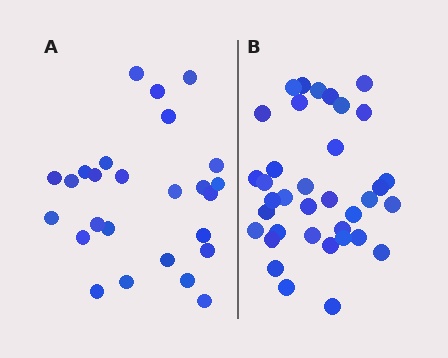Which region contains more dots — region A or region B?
Region B (the right region) has more dots.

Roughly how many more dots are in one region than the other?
Region B has roughly 10 or so more dots than region A.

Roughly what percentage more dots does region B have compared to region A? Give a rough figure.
About 40% more.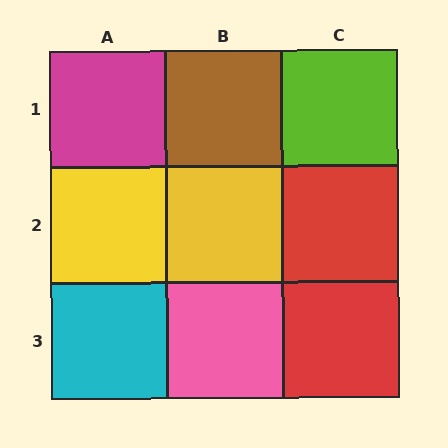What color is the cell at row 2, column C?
Red.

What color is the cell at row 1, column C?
Lime.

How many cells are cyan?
1 cell is cyan.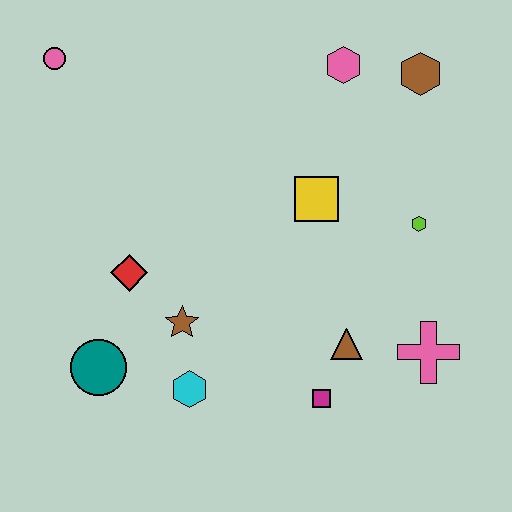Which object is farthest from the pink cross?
The pink circle is farthest from the pink cross.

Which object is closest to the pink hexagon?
The brown hexagon is closest to the pink hexagon.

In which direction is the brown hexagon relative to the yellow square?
The brown hexagon is above the yellow square.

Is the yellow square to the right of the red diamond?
Yes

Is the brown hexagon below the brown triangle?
No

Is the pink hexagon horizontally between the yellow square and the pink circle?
No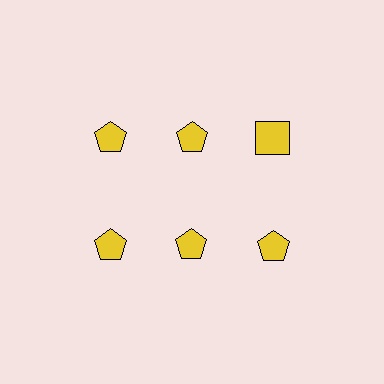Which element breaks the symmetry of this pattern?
The yellow square in the top row, center column breaks the symmetry. All other shapes are yellow pentagons.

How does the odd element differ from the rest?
It has a different shape: square instead of pentagon.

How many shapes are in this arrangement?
There are 6 shapes arranged in a grid pattern.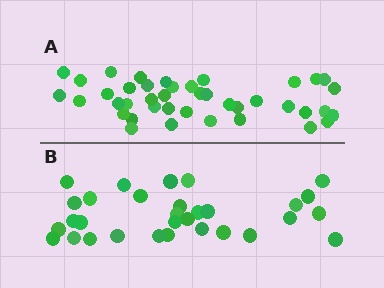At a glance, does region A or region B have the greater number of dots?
Region A (the top region) has more dots.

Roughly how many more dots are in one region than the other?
Region A has roughly 10 or so more dots than region B.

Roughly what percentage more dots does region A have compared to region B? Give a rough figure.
About 30% more.